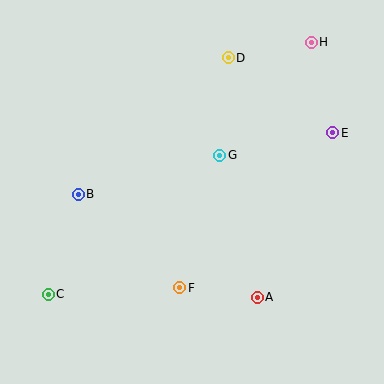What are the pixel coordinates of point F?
Point F is at (180, 288).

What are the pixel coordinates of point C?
Point C is at (48, 294).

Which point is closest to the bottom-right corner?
Point A is closest to the bottom-right corner.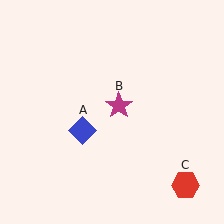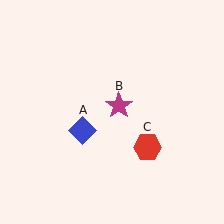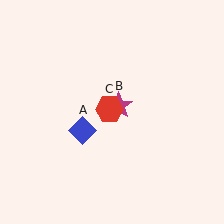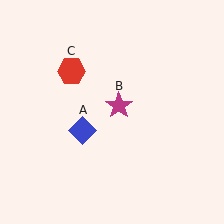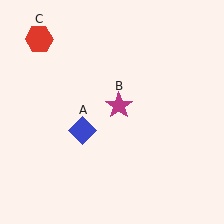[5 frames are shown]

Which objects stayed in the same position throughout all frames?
Blue diamond (object A) and magenta star (object B) remained stationary.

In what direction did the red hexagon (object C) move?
The red hexagon (object C) moved up and to the left.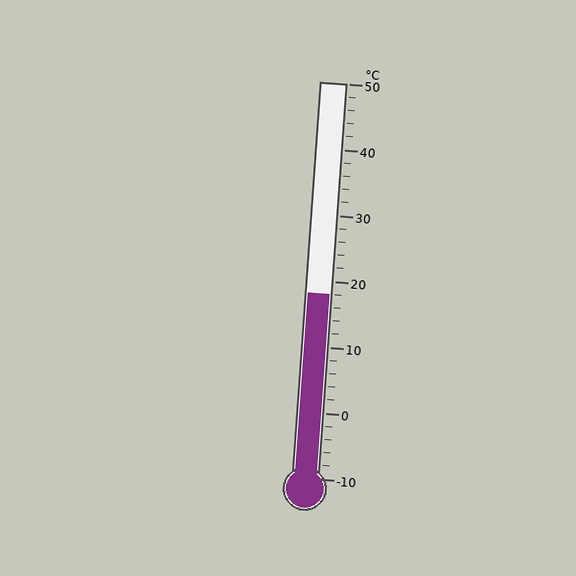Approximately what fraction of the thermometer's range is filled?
The thermometer is filled to approximately 45% of its range.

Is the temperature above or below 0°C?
The temperature is above 0°C.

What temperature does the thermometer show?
The thermometer shows approximately 18°C.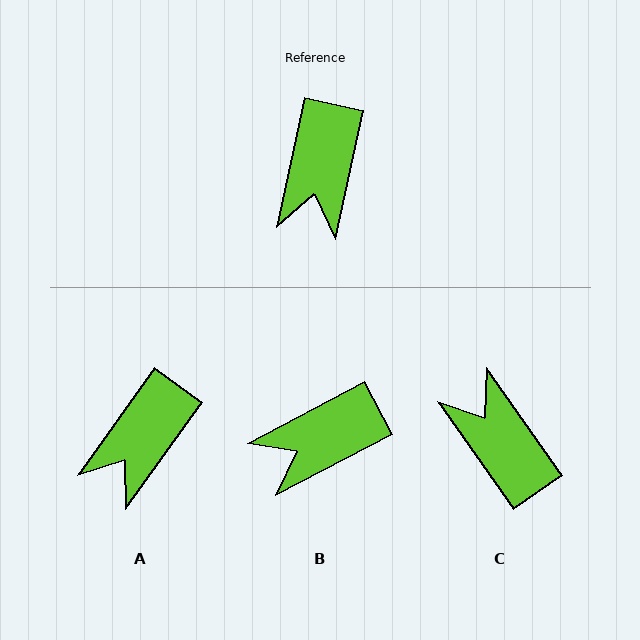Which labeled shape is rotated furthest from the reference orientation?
C, about 133 degrees away.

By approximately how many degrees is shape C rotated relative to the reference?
Approximately 133 degrees clockwise.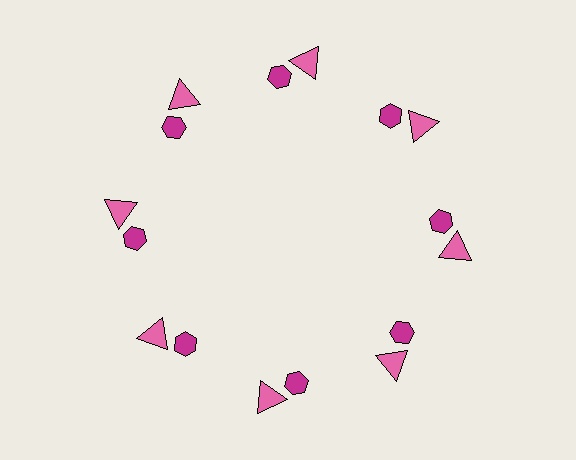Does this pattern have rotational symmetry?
Yes, this pattern has 8-fold rotational symmetry. It looks the same after rotating 45 degrees around the center.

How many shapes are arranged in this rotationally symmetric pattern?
There are 16 shapes, arranged in 8 groups of 2.